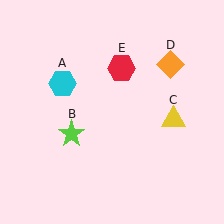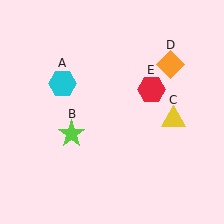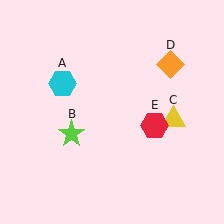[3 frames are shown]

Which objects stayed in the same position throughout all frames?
Cyan hexagon (object A) and lime star (object B) and yellow triangle (object C) and orange diamond (object D) remained stationary.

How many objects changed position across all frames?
1 object changed position: red hexagon (object E).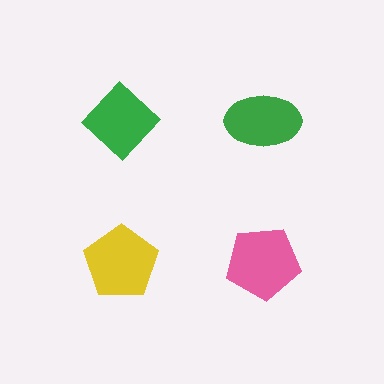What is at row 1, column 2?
A green ellipse.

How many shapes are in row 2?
2 shapes.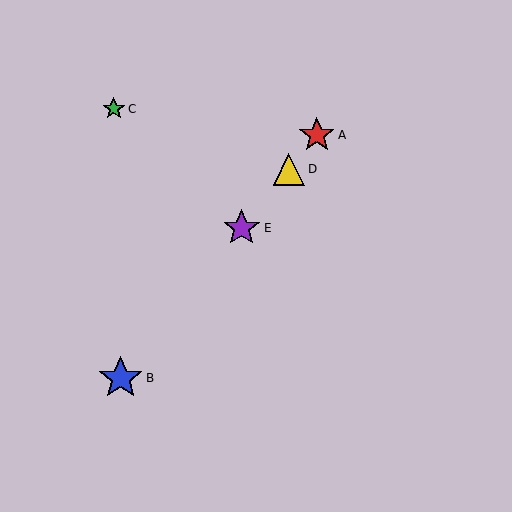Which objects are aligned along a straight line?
Objects A, B, D, E are aligned along a straight line.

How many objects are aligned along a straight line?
4 objects (A, B, D, E) are aligned along a straight line.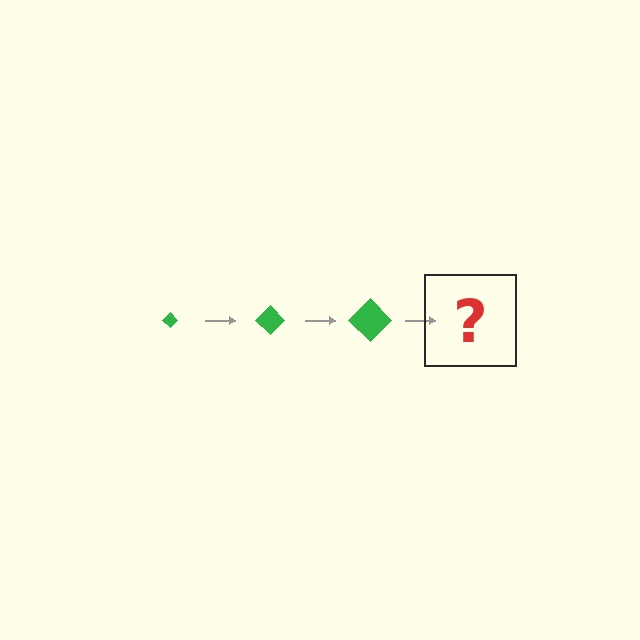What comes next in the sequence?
The next element should be a green diamond, larger than the previous one.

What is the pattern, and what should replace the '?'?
The pattern is that the diamond gets progressively larger each step. The '?' should be a green diamond, larger than the previous one.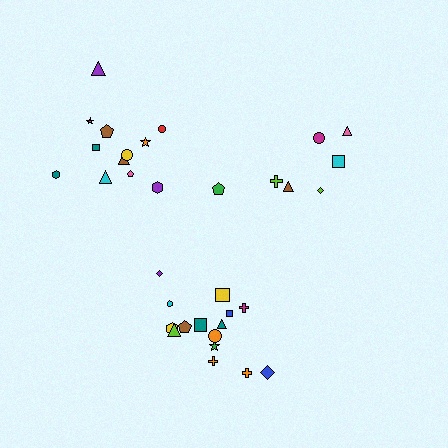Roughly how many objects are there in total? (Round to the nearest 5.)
Roughly 35 objects in total.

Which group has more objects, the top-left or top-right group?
The top-left group.